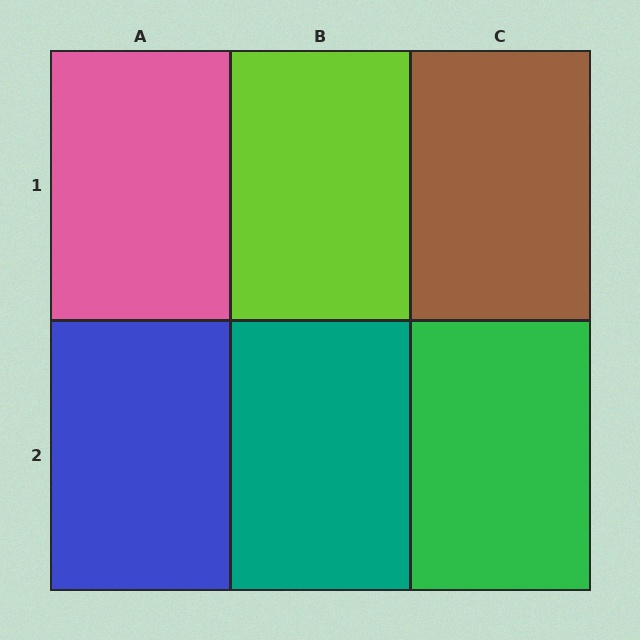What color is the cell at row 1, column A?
Pink.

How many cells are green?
1 cell is green.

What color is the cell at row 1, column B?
Lime.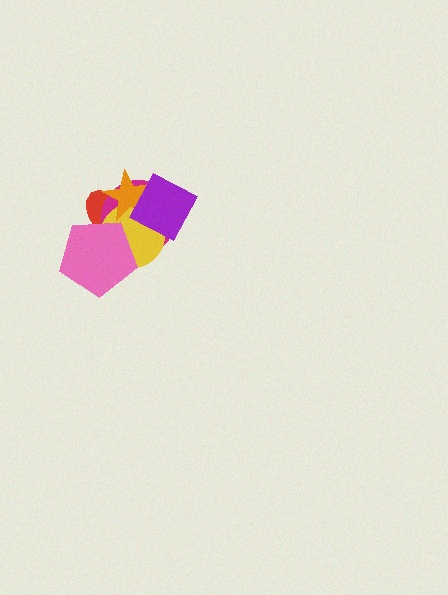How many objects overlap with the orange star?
4 objects overlap with the orange star.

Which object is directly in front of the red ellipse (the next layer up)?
The magenta circle is directly in front of the red ellipse.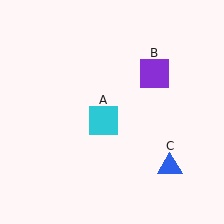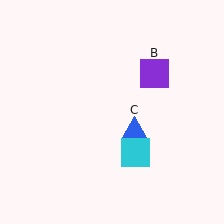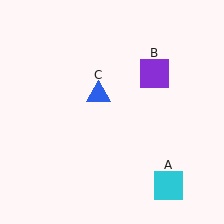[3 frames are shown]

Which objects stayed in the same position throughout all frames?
Purple square (object B) remained stationary.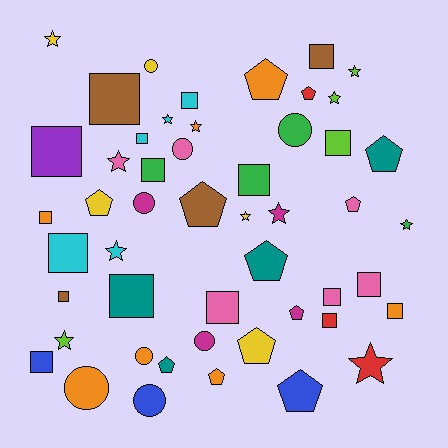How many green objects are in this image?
There are 4 green objects.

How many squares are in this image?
There are 18 squares.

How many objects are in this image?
There are 50 objects.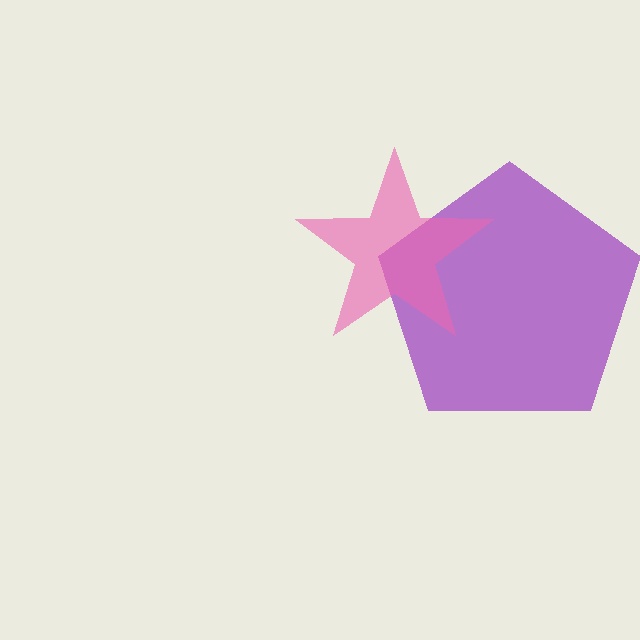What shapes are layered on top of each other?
The layered shapes are: a purple pentagon, a pink star.